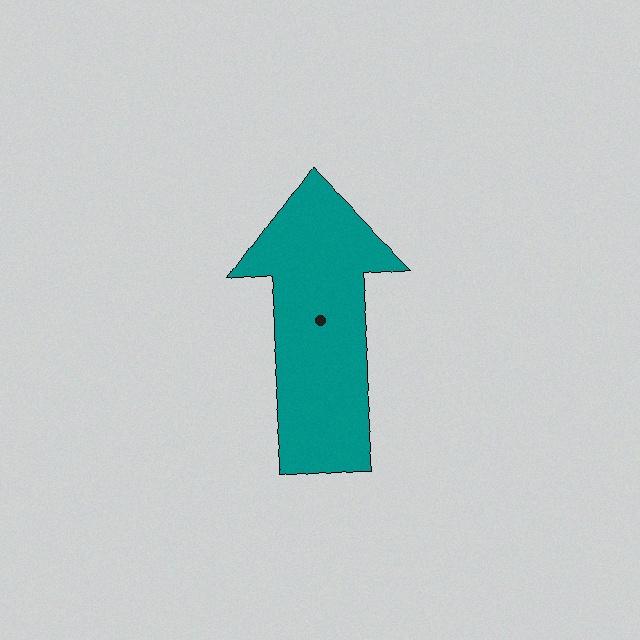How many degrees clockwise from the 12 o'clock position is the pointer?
Approximately 355 degrees.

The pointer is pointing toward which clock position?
Roughly 12 o'clock.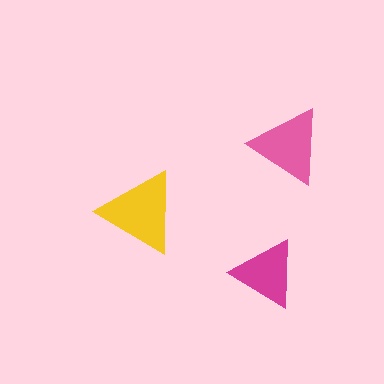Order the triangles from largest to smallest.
the yellow one, the pink one, the magenta one.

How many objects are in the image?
There are 3 objects in the image.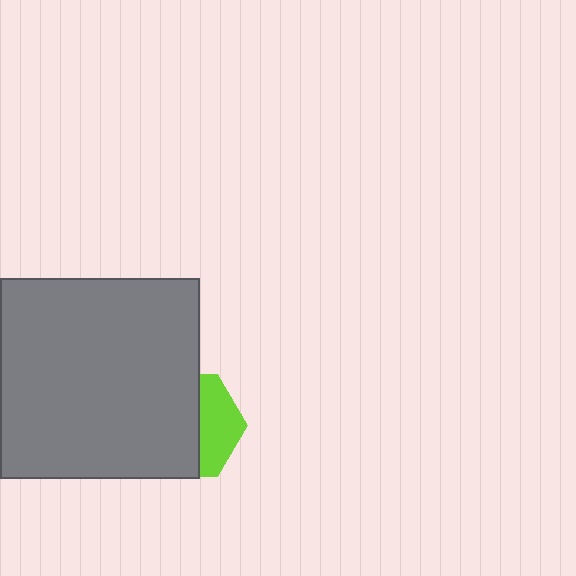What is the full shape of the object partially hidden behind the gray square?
The partially hidden object is a lime hexagon.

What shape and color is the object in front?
The object in front is a gray square.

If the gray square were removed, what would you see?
You would see the complete lime hexagon.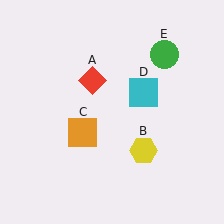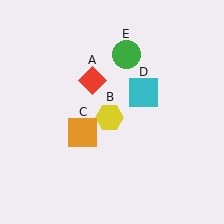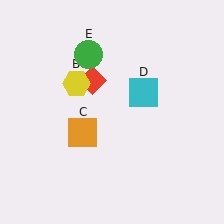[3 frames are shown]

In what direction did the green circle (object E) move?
The green circle (object E) moved left.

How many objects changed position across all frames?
2 objects changed position: yellow hexagon (object B), green circle (object E).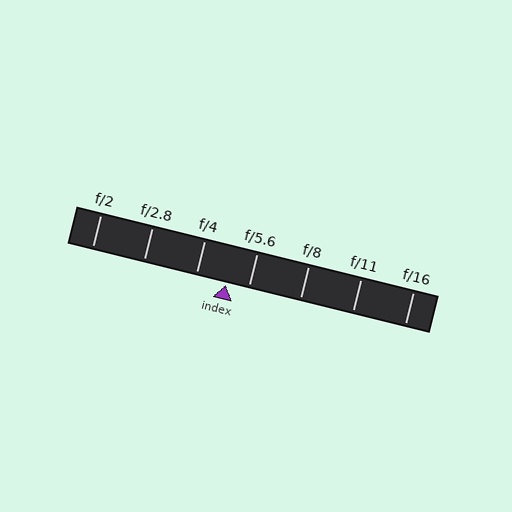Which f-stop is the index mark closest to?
The index mark is closest to f/5.6.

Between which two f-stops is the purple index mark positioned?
The index mark is between f/4 and f/5.6.